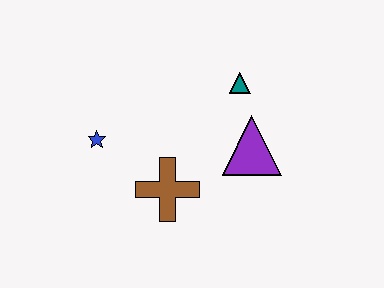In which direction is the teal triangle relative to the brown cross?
The teal triangle is above the brown cross.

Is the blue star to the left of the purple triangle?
Yes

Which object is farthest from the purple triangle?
The blue star is farthest from the purple triangle.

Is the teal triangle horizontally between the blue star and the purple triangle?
Yes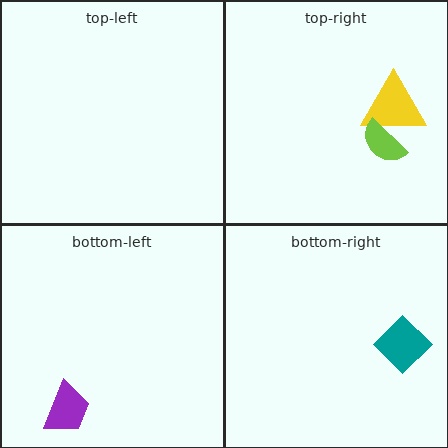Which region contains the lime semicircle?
The top-right region.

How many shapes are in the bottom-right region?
1.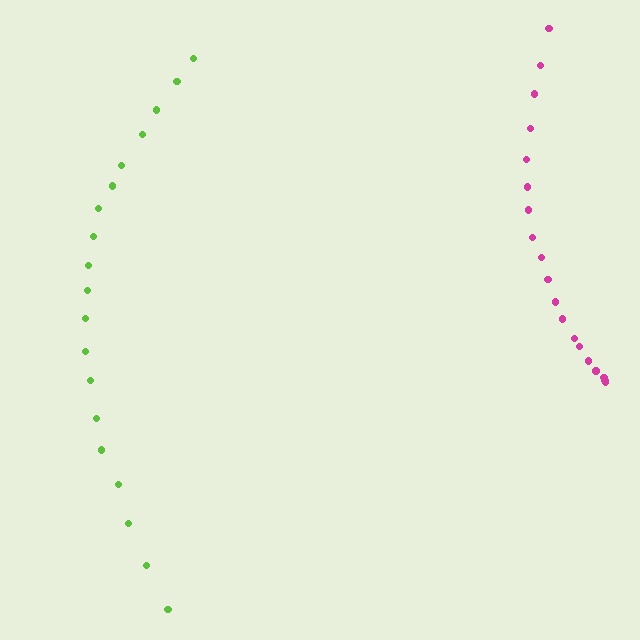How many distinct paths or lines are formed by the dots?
There are 2 distinct paths.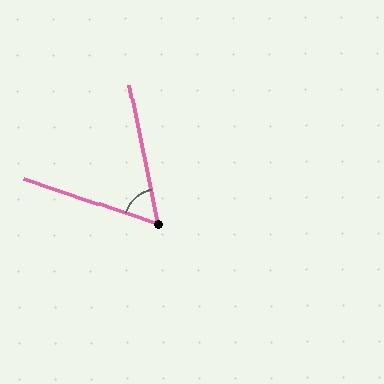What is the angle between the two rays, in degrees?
Approximately 60 degrees.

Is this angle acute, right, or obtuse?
It is acute.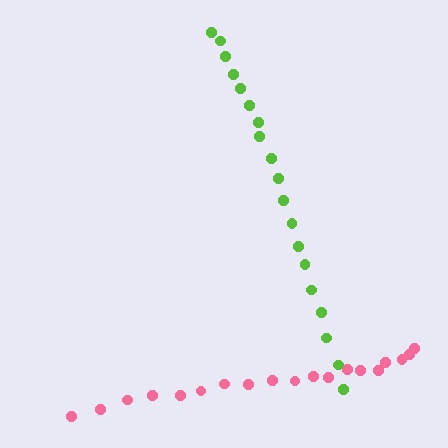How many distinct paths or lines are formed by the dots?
There are 2 distinct paths.